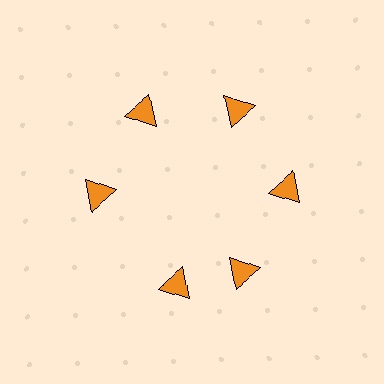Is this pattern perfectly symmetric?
No. The 6 orange triangles are arranged in a ring, but one element near the 7 o'clock position is rotated out of alignment along the ring, breaking the 6-fold rotational symmetry.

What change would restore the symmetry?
The symmetry would be restored by rotating it back into even spacing with its neighbors so that all 6 triangles sit at equal angles and equal distance from the center.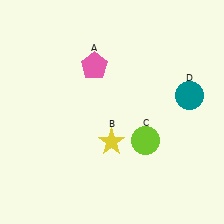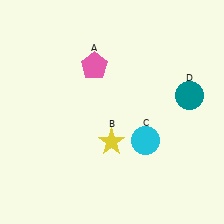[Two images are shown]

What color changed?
The circle (C) changed from lime in Image 1 to cyan in Image 2.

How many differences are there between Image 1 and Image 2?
There is 1 difference between the two images.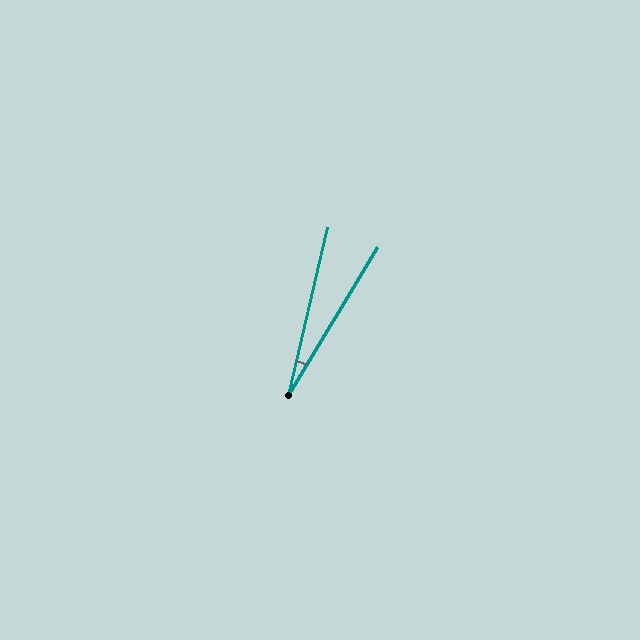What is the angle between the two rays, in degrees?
Approximately 18 degrees.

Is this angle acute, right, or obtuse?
It is acute.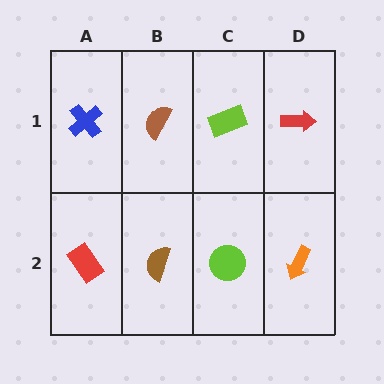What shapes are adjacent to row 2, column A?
A blue cross (row 1, column A), a brown semicircle (row 2, column B).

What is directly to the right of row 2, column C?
An orange arrow.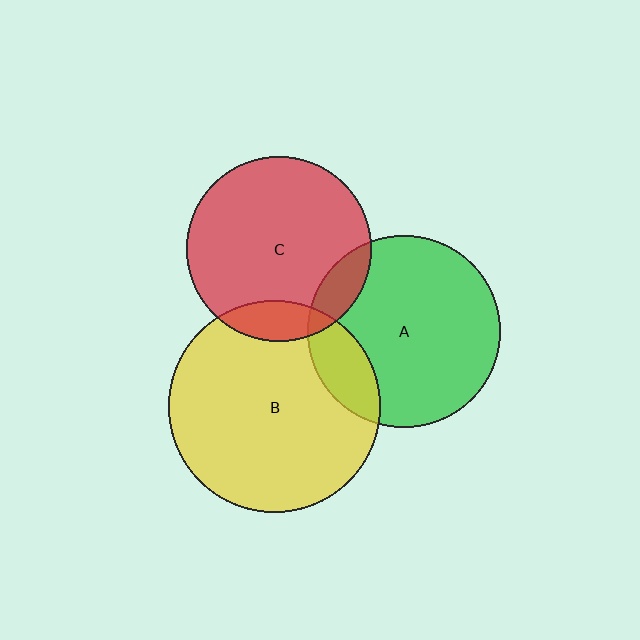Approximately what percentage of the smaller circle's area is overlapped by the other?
Approximately 10%.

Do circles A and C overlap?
Yes.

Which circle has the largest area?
Circle B (yellow).